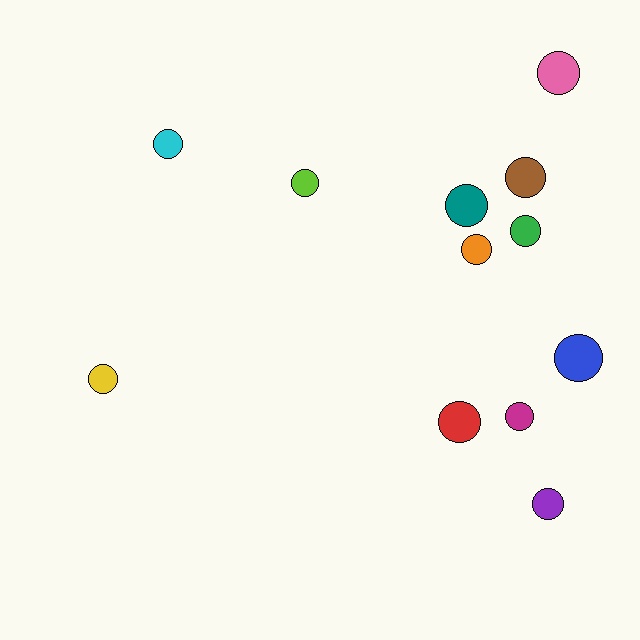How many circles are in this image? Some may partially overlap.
There are 12 circles.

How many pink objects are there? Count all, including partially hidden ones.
There is 1 pink object.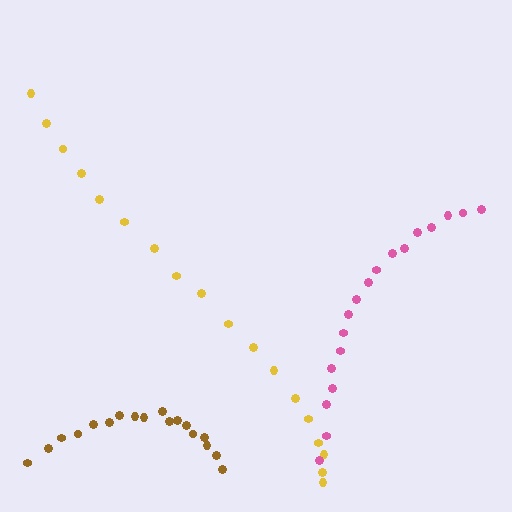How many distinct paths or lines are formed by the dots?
There are 3 distinct paths.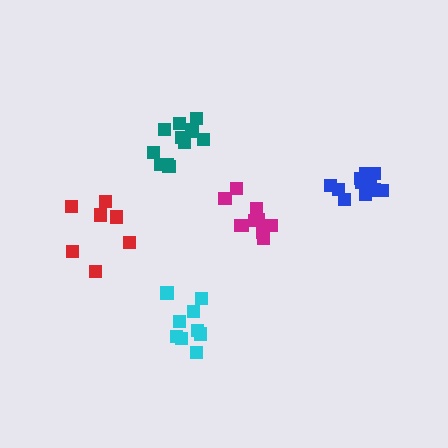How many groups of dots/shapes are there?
There are 5 groups.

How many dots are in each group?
Group 1: 7 dots, Group 2: 10 dots, Group 3: 13 dots, Group 4: 9 dots, Group 5: 12 dots (51 total).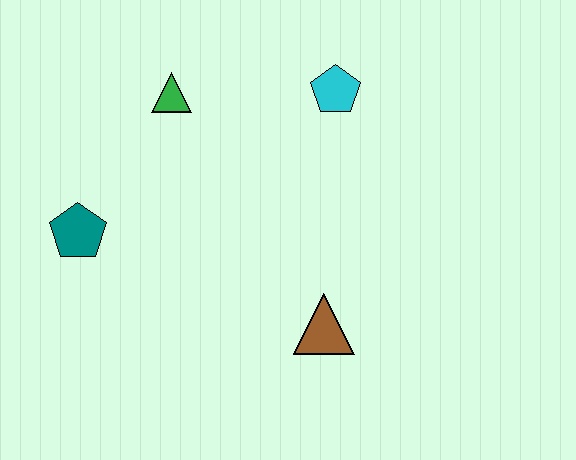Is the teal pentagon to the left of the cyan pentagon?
Yes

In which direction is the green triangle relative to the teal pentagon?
The green triangle is above the teal pentagon.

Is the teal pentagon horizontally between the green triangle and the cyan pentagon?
No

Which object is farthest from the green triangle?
The brown triangle is farthest from the green triangle.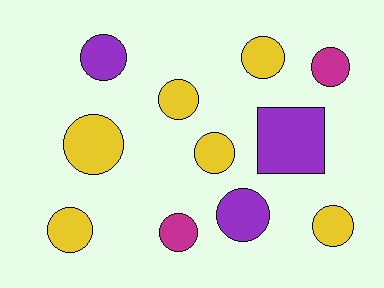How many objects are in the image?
There are 11 objects.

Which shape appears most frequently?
Circle, with 10 objects.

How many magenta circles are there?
There are 2 magenta circles.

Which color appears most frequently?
Yellow, with 6 objects.